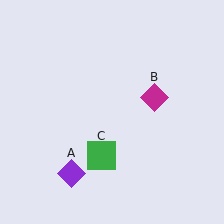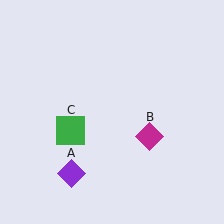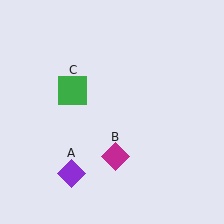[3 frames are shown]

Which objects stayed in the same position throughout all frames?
Purple diamond (object A) remained stationary.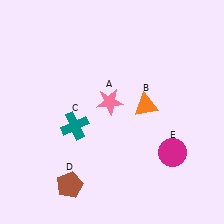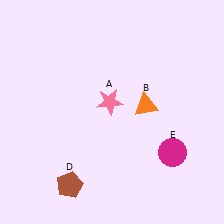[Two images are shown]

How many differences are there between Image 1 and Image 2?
There is 1 difference between the two images.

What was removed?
The teal cross (C) was removed in Image 2.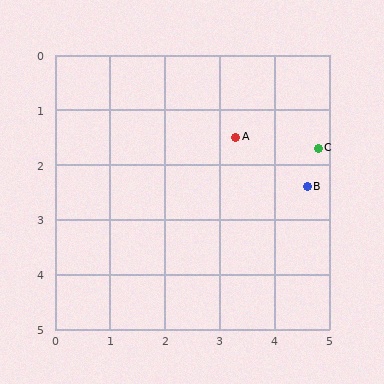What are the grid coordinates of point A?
Point A is at approximately (3.3, 1.5).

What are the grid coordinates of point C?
Point C is at approximately (4.8, 1.7).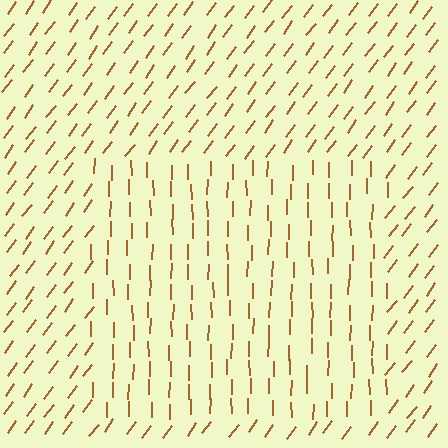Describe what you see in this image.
The image is filled with small brown line segments. A rectangle region in the image has lines oriented differently from the surrounding lines, creating a visible texture boundary.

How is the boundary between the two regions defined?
The boundary is defined purely by a change in line orientation (approximately 36 degrees difference). All lines are the same color and thickness.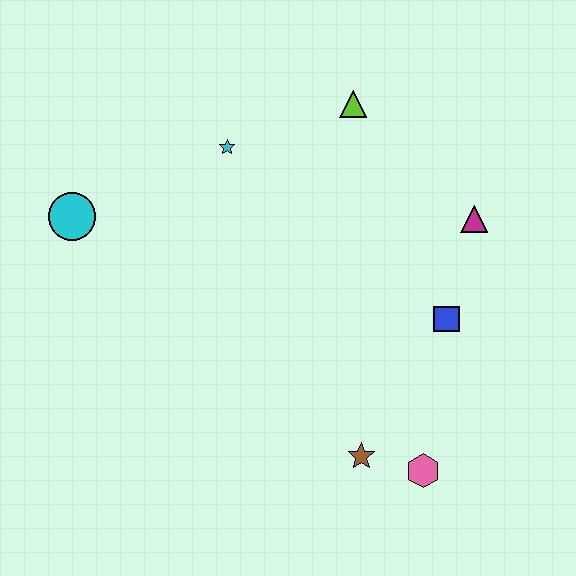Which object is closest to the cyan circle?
The cyan star is closest to the cyan circle.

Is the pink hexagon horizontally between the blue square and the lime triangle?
Yes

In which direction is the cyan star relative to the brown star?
The cyan star is above the brown star.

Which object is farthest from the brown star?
The cyan circle is farthest from the brown star.